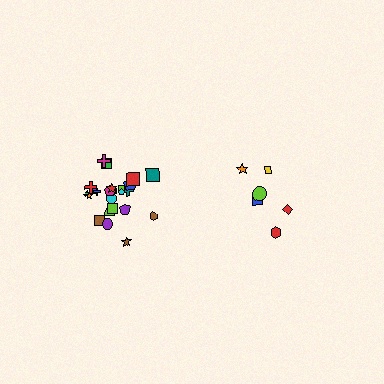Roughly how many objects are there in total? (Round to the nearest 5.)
Roughly 30 objects in total.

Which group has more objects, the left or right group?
The left group.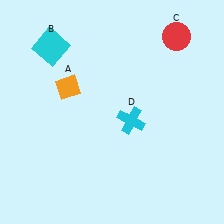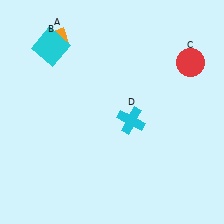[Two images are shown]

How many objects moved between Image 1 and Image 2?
2 objects moved between the two images.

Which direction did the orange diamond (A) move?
The orange diamond (A) moved up.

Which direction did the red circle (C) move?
The red circle (C) moved down.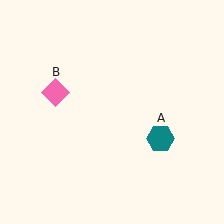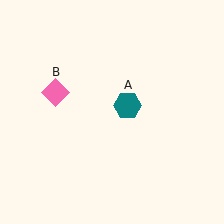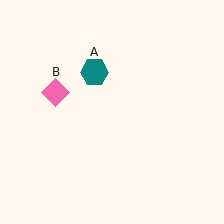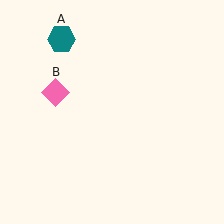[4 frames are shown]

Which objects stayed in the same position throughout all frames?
Pink diamond (object B) remained stationary.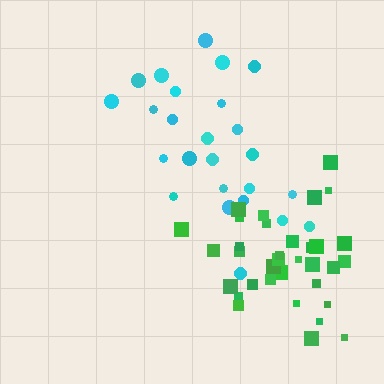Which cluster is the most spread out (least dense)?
Cyan.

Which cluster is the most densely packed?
Green.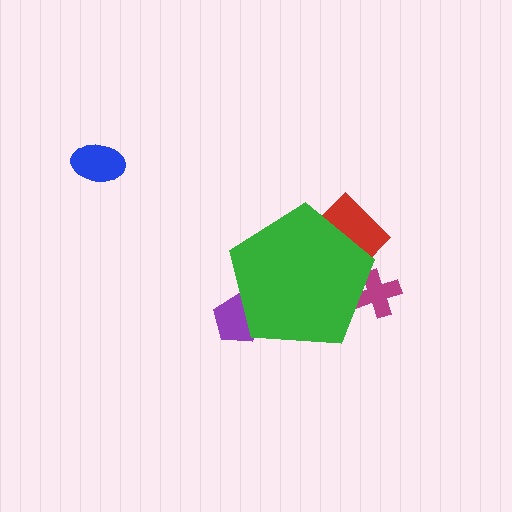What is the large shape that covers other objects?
A green pentagon.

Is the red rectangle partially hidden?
Yes, the red rectangle is partially hidden behind the green pentagon.